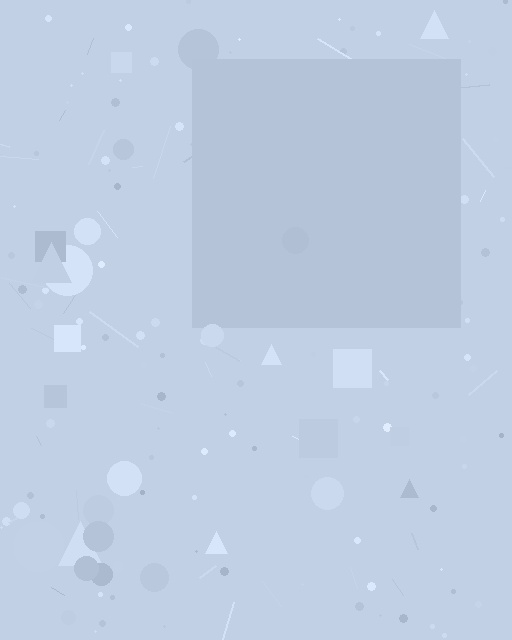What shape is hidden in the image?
A square is hidden in the image.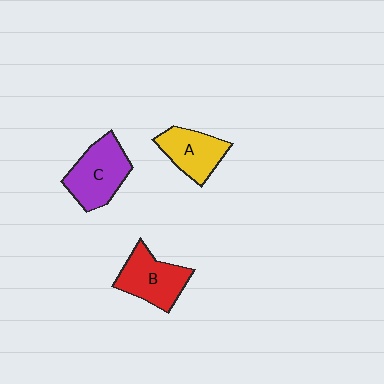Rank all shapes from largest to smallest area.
From largest to smallest: C (purple), B (red), A (yellow).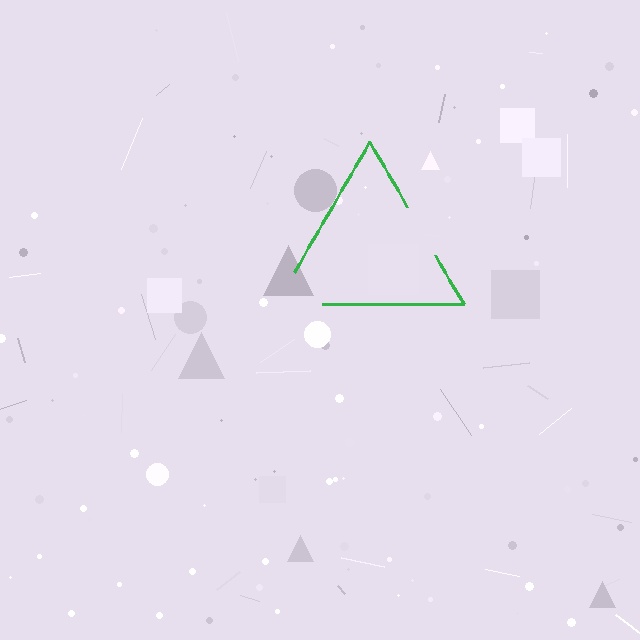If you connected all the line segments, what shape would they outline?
They would outline a triangle.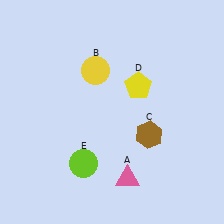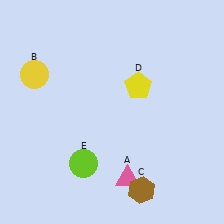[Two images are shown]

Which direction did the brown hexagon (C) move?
The brown hexagon (C) moved down.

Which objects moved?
The objects that moved are: the yellow circle (B), the brown hexagon (C).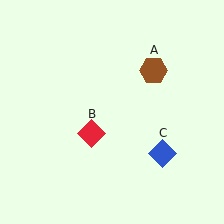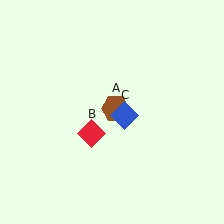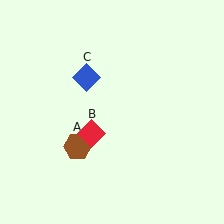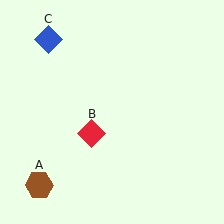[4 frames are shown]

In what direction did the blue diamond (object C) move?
The blue diamond (object C) moved up and to the left.